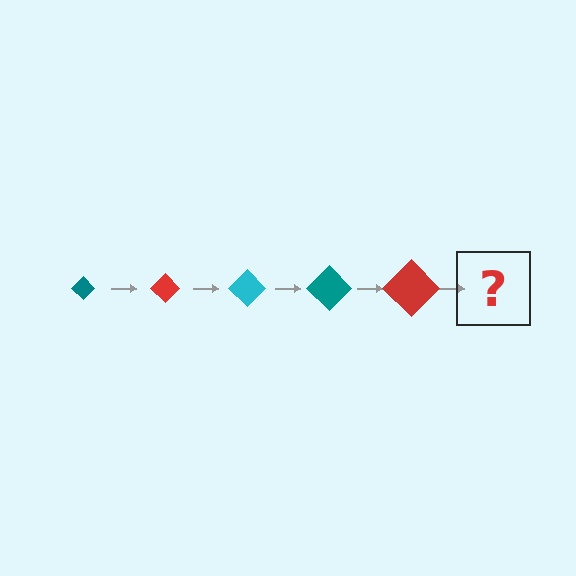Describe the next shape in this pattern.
It should be a cyan diamond, larger than the previous one.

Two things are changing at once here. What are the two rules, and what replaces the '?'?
The two rules are that the diamond grows larger each step and the color cycles through teal, red, and cyan. The '?' should be a cyan diamond, larger than the previous one.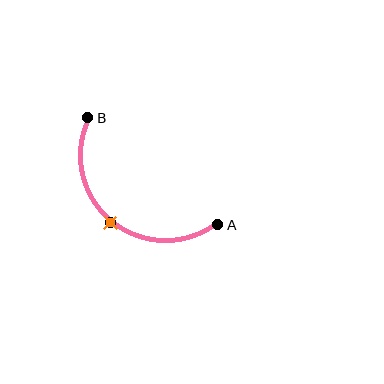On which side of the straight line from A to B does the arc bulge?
The arc bulges below and to the left of the straight line connecting A and B.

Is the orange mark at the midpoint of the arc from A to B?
Yes. The orange mark lies on the arc at equal arc-length from both A and B — it is the arc midpoint.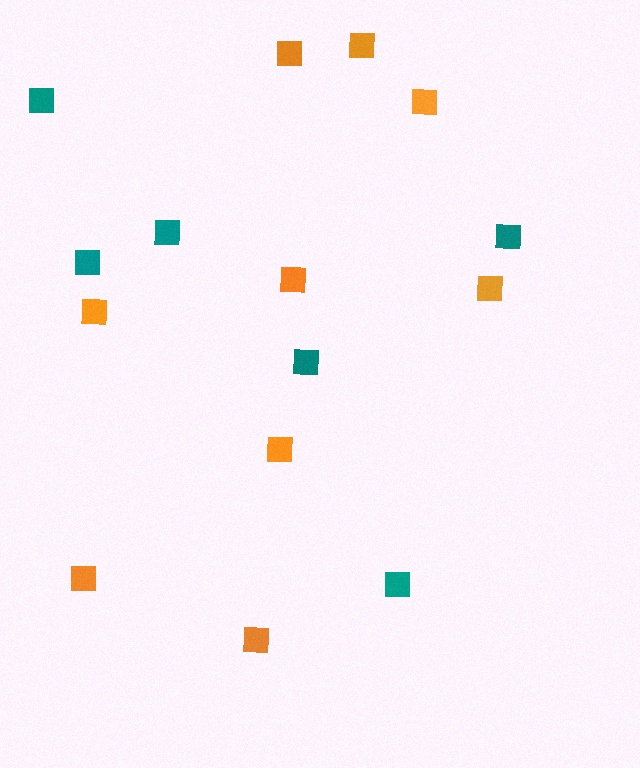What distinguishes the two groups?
There are 2 groups: one group of orange squares (9) and one group of teal squares (6).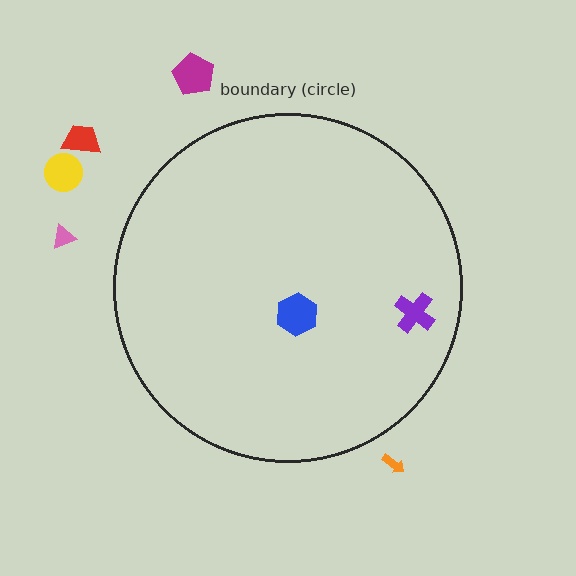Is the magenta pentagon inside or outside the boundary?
Outside.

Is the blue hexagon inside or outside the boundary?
Inside.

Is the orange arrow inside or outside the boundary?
Outside.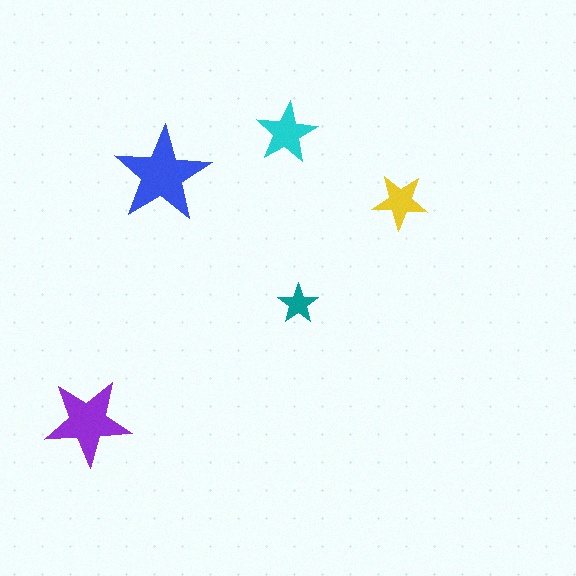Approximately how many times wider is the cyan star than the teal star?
About 1.5 times wider.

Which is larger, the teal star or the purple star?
The purple one.